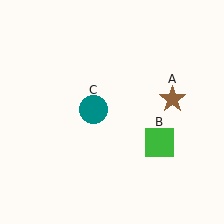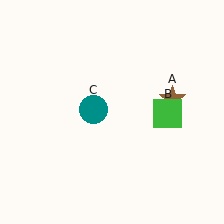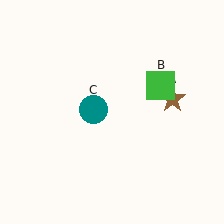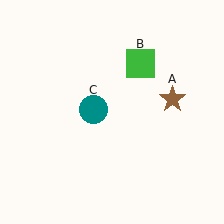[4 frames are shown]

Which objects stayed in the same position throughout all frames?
Brown star (object A) and teal circle (object C) remained stationary.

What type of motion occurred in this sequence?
The green square (object B) rotated counterclockwise around the center of the scene.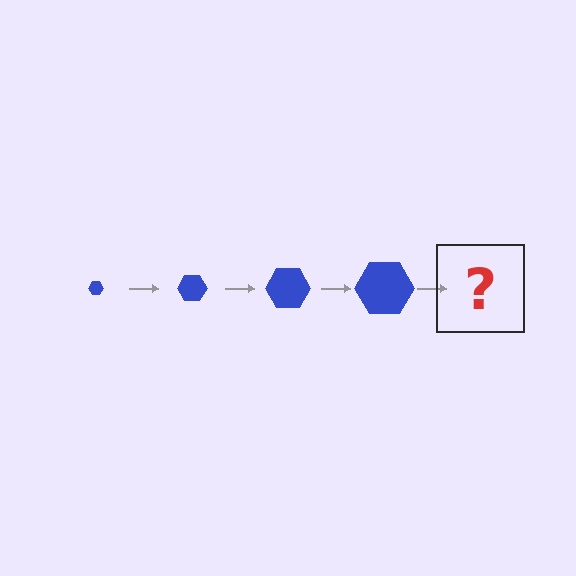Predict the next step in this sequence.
The next step is a blue hexagon, larger than the previous one.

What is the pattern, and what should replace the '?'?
The pattern is that the hexagon gets progressively larger each step. The '?' should be a blue hexagon, larger than the previous one.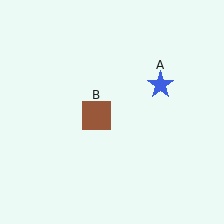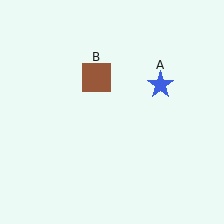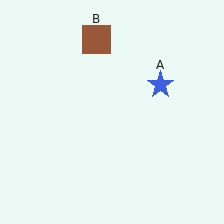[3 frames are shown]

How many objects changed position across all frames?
1 object changed position: brown square (object B).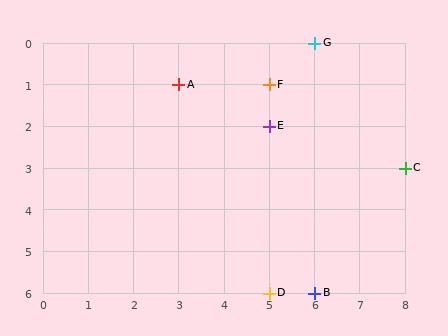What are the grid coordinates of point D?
Point D is at grid coordinates (5, 6).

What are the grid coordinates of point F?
Point F is at grid coordinates (5, 1).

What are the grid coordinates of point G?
Point G is at grid coordinates (6, 0).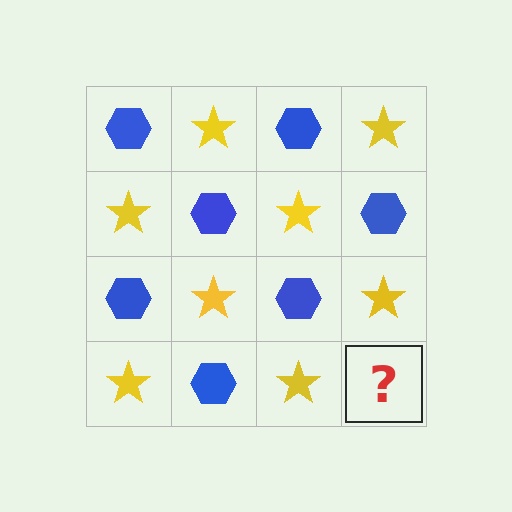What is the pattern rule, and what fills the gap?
The rule is that it alternates blue hexagon and yellow star in a checkerboard pattern. The gap should be filled with a blue hexagon.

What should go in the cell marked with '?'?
The missing cell should contain a blue hexagon.